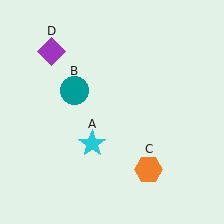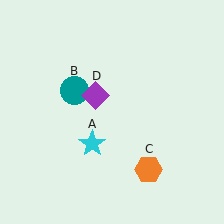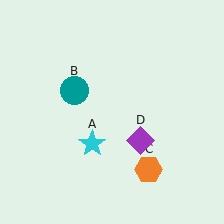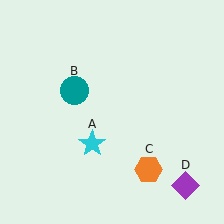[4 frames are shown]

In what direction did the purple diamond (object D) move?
The purple diamond (object D) moved down and to the right.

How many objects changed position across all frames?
1 object changed position: purple diamond (object D).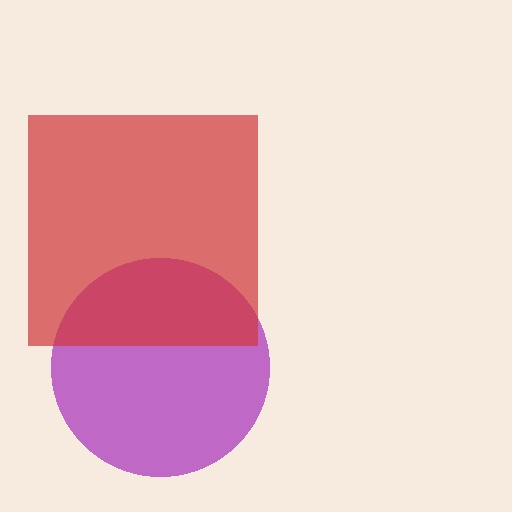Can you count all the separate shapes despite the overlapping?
Yes, there are 2 separate shapes.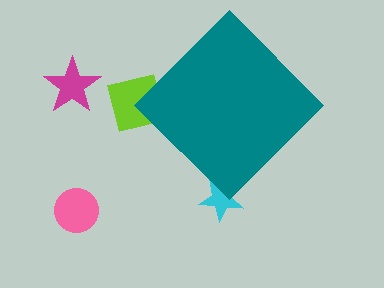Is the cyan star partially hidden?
Yes, the cyan star is partially hidden behind the teal diamond.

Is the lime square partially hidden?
Yes, the lime square is partially hidden behind the teal diamond.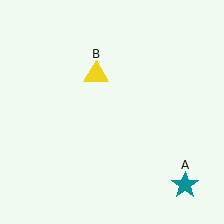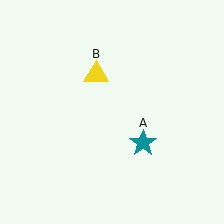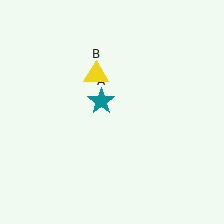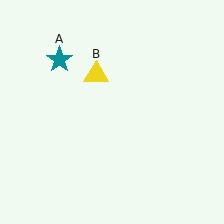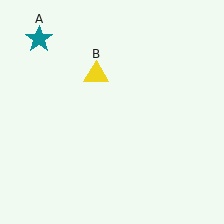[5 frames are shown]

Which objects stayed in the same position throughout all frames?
Yellow triangle (object B) remained stationary.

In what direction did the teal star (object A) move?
The teal star (object A) moved up and to the left.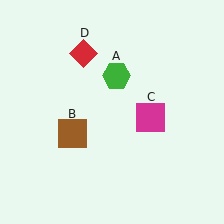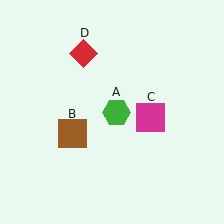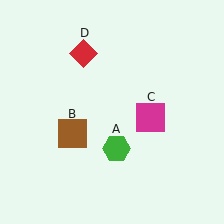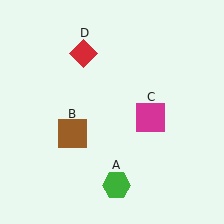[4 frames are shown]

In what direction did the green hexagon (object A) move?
The green hexagon (object A) moved down.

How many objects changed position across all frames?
1 object changed position: green hexagon (object A).